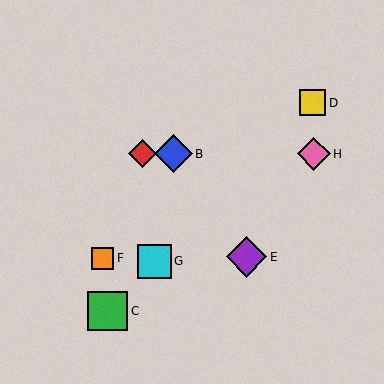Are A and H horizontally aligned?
Yes, both are at y≈154.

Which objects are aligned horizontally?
Objects A, B, H are aligned horizontally.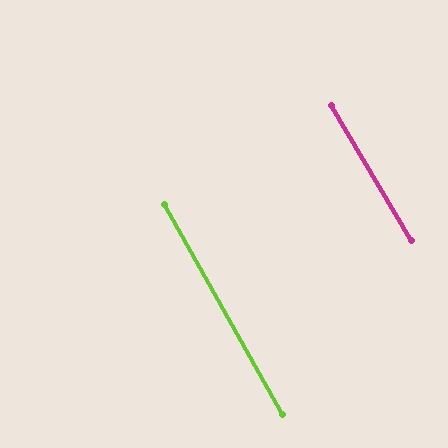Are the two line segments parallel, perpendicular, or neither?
Parallel — their directions differ by only 1.2°.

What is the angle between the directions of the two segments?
Approximately 1 degree.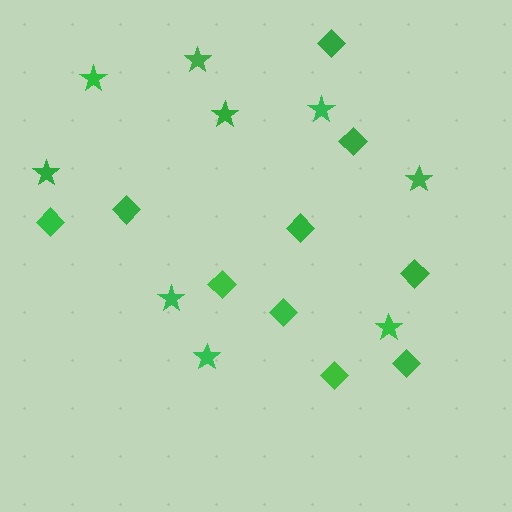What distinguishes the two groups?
There are 2 groups: one group of stars (9) and one group of diamonds (10).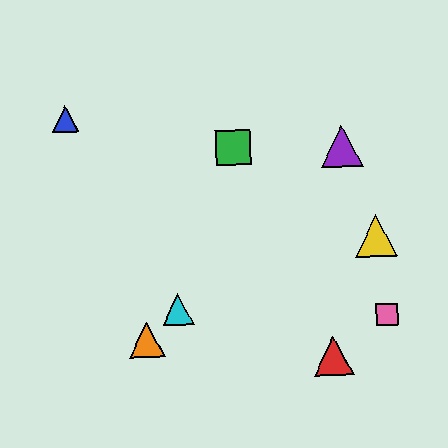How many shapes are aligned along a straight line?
3 shapes (the purple triangle, the orange triangle, the cyan triangle) are aligned along a straight line.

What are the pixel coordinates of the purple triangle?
The purple triangle is at (341, 146).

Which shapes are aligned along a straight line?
The purple triangle, the orange triangle, the cyan triangle are aligned along a straight line.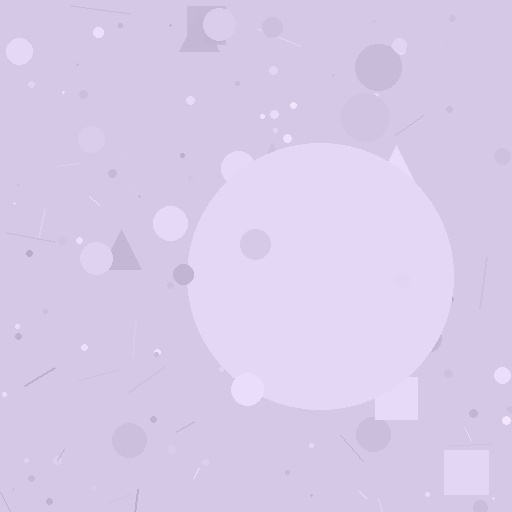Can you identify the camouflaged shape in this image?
The camouflaged shape is a circle.